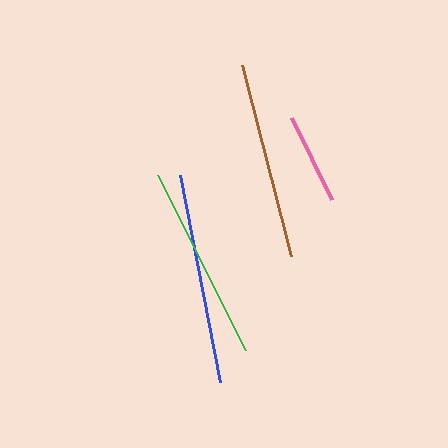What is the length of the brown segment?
The brown segment is approximately 197 pixels long.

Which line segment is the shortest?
The pink line is the shortest at approximately 92 pixels.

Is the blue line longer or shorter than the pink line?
The blue line is longer than the pink line.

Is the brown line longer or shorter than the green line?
The brown line is longer than the green line.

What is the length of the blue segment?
The blue segment is approximately 211 pixels long.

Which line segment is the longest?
The blue line is the longest at approximately 211 pixels.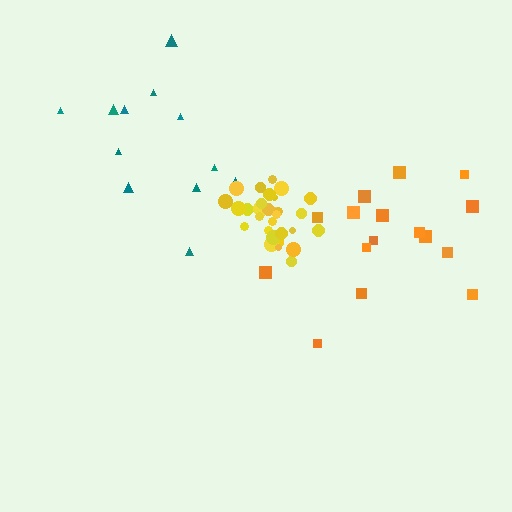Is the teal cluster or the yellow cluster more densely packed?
Yellow.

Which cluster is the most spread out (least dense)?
Orange.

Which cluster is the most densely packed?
Yellow.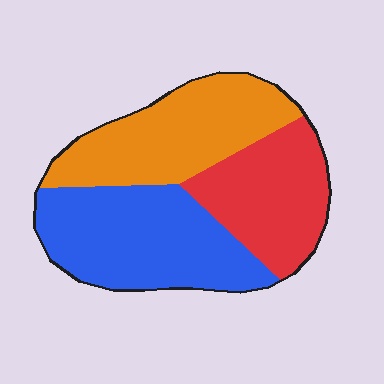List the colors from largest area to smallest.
From largest to smallest: blue, orange, red.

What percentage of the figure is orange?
Orange takes up about one third (1/3) of the figure.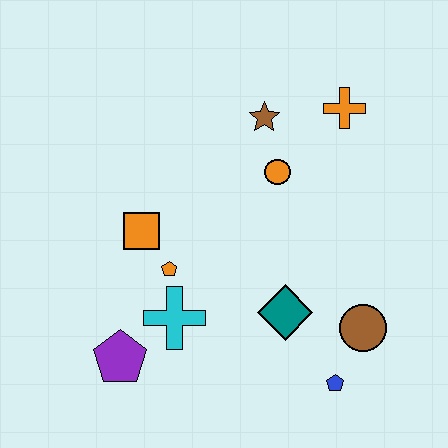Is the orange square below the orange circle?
Yes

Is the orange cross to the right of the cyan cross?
Yes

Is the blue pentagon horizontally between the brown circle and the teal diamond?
Yes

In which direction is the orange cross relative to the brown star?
The orange cross is to the right of the brown star.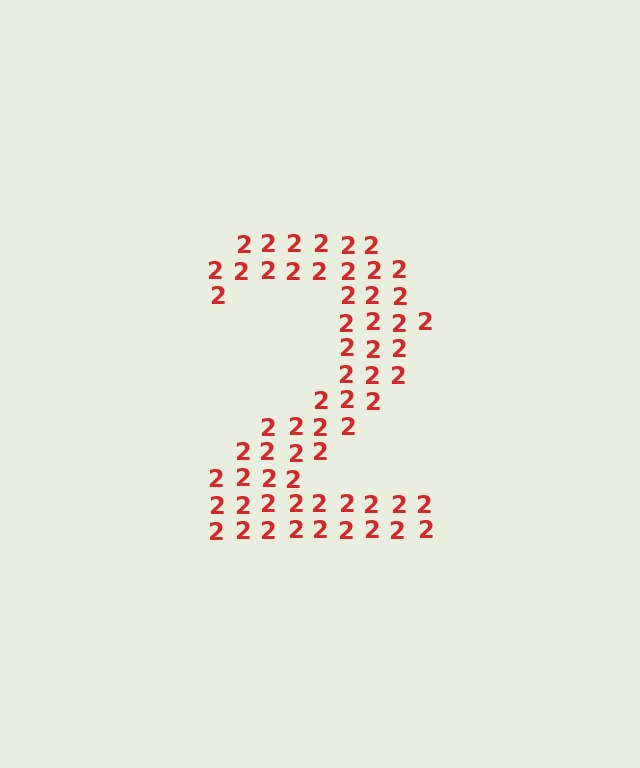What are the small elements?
The small elements are digit 2's.